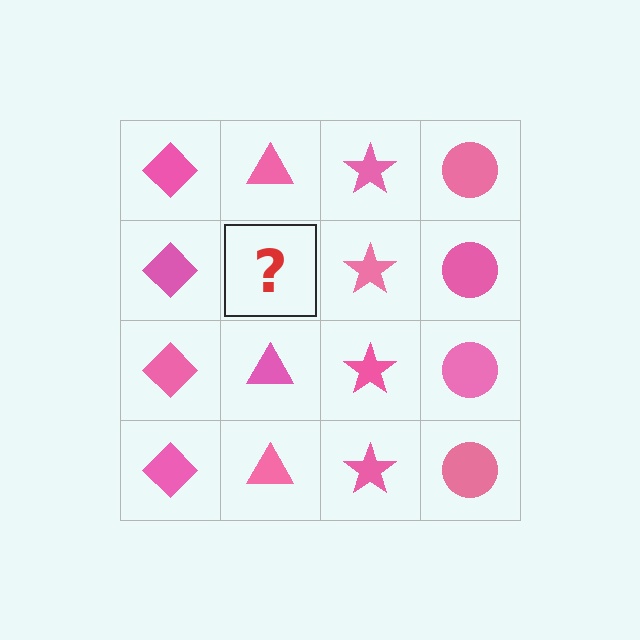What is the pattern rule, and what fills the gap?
The rule is that each column has a consistent shape. The gap should be filled with a pink triangle.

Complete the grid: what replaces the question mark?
The question mark should be replaced with a pink triangle.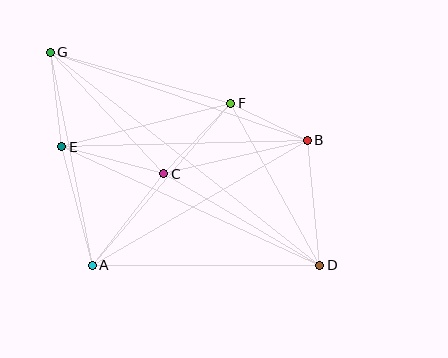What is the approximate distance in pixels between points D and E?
The distance between D and E is approximately 284 pixels.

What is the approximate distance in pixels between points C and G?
The distance between C and G is approximately 166 pixels.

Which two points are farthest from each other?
Points D and G are farthest from each other.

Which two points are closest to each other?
Points B and F are closest to each other.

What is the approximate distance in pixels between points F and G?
The distance between F and G is approximately 187 pixels.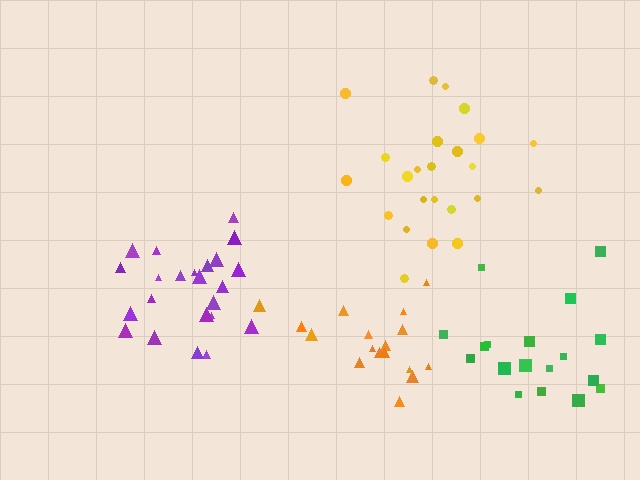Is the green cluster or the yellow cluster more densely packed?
Yellow.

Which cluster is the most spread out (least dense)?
Green.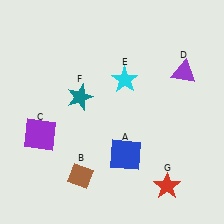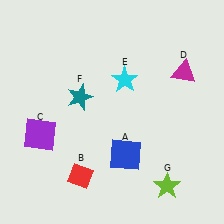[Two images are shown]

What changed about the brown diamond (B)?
In Image 1, B is brown. In Image 2, it changed to red.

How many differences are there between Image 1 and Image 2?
There are 3 differences between the two images.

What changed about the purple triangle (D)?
In Image 1, D is purple. In Image 2, it changed to magenta.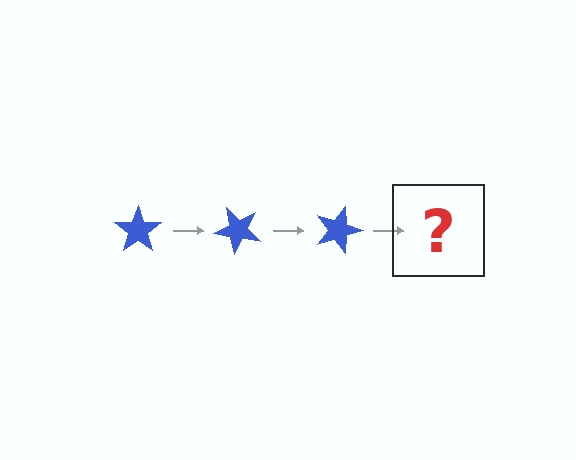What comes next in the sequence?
The next element should be a blue star rotated 135 degrees.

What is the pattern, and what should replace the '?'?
The pattern is that the star rotates 45 degrees each step. The '?' should be a blue star rotated 135 degrees.